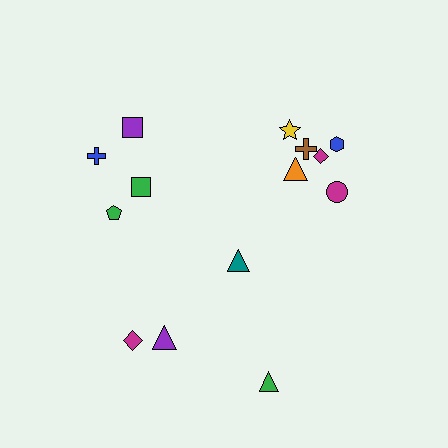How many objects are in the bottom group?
There are 4 objects.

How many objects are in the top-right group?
There are 6 objects.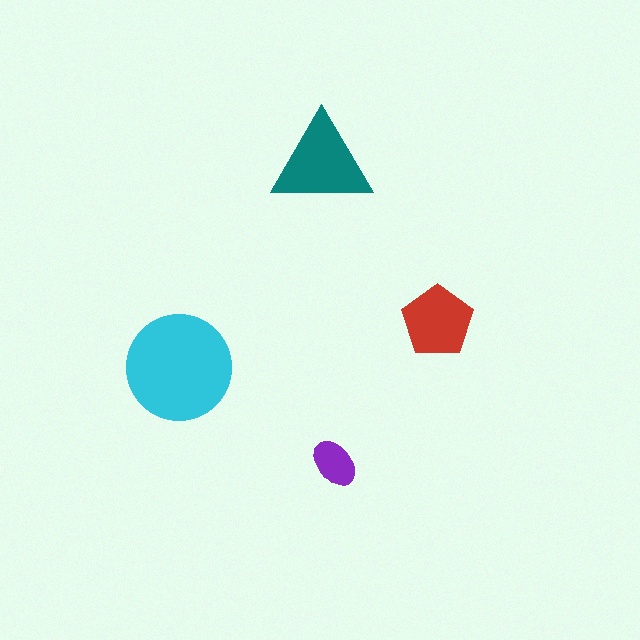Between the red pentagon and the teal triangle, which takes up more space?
The teal triangle.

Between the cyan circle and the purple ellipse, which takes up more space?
The cyan circle.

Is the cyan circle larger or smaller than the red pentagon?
Larger.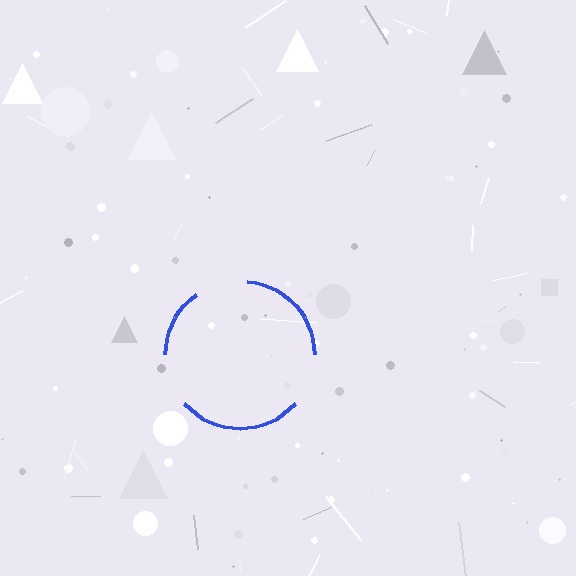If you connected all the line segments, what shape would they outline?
They would outline a circle.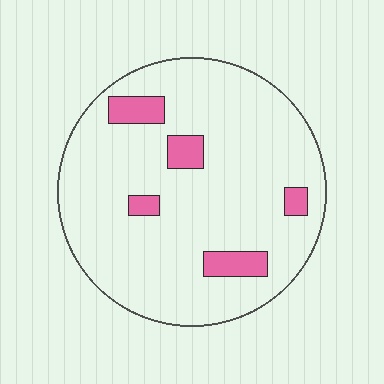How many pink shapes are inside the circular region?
5.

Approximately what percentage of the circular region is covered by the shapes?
Approximately 10%.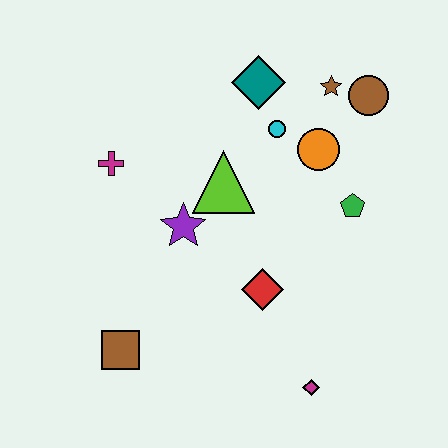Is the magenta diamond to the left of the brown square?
No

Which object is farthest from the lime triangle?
The magenta diamond is farthest from the lime triangle.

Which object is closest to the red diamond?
The purple star is closest to the red diamond.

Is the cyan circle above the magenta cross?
Yes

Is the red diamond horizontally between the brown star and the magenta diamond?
No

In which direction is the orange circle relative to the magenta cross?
The orange circle is to the right of the magenta cross.